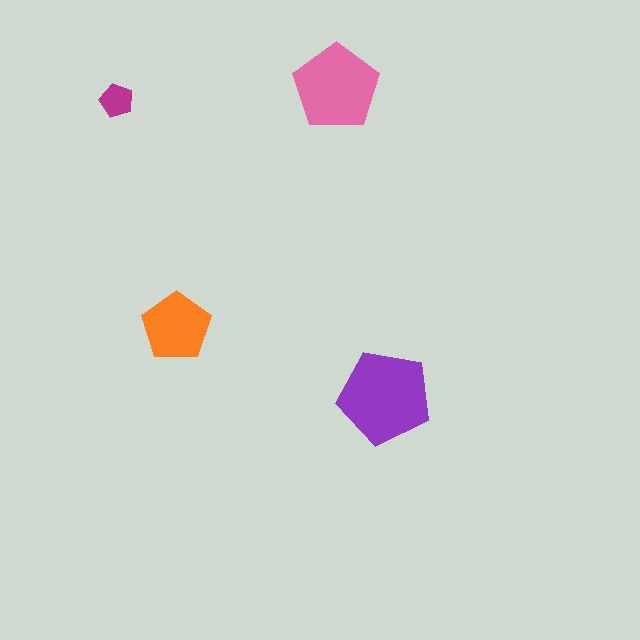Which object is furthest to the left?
The magenta pentagon is leftmost.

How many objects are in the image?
There are 4 objects in the image.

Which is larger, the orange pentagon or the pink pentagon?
The pink one.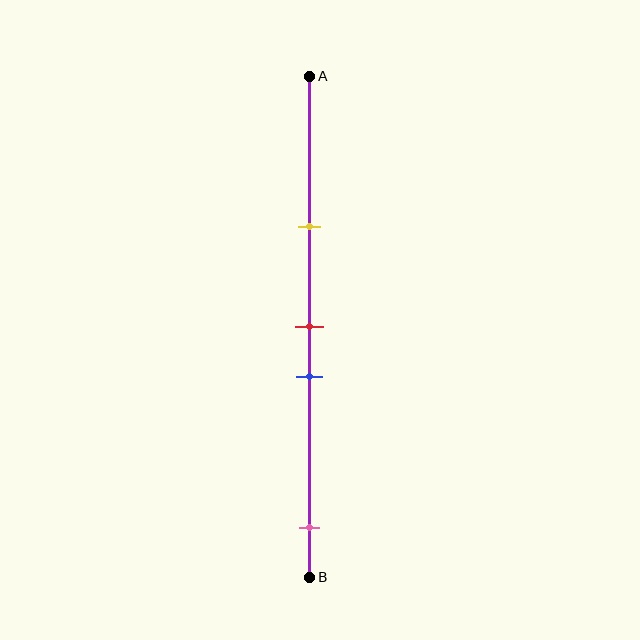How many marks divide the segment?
There are 4 marks dividing the segment.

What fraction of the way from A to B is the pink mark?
The pink mark is approximately 90% (0.9) of the way from A to B.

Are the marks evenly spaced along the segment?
No, the marks are not evenly spaced.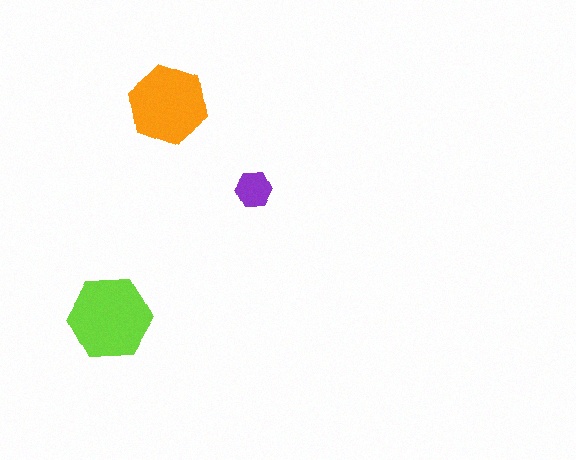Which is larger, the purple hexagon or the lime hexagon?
The lime one.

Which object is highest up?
The orange hexagon is topmost.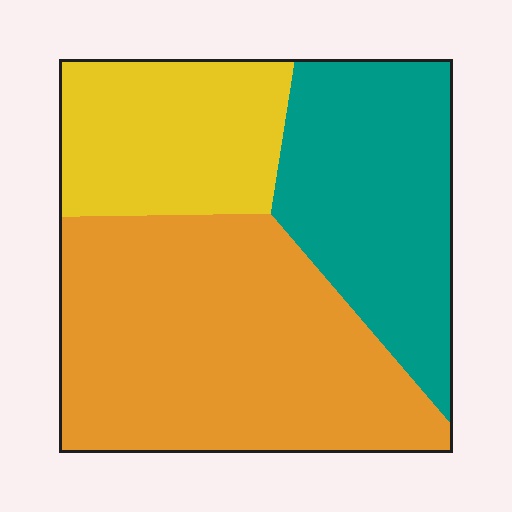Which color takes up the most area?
Orange, at roughly 50%.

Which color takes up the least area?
Yellow, at roughly 25%.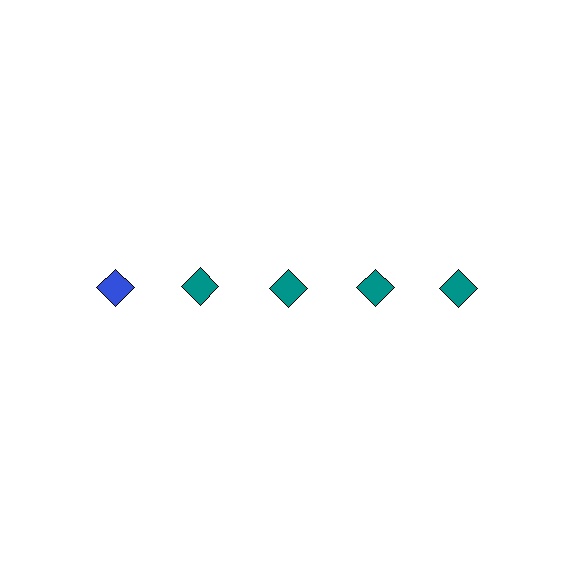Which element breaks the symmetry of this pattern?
The blue diamond in the top row, leftmost column breaks the symmetry. All other shapes are teal diamonds.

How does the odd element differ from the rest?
It has a different color: blue instead of teal.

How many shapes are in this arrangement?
There are 5 shapes arranged in a grid pattern.